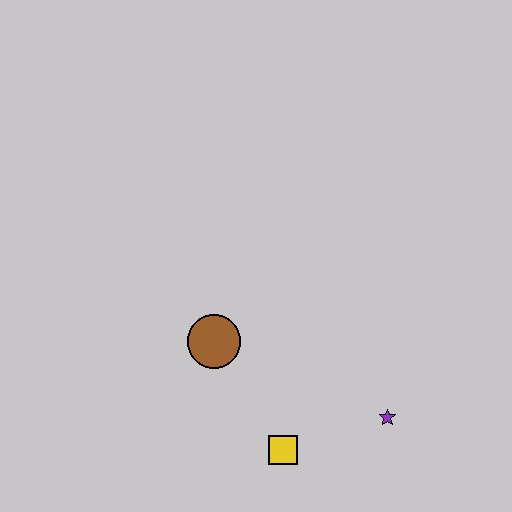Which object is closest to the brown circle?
The yellow square is closest to the brown circle.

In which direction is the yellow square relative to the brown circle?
The yellow square is below the brown circle.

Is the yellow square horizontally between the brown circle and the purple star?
Yes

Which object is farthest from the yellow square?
The brown circle is farthest from the yellow square.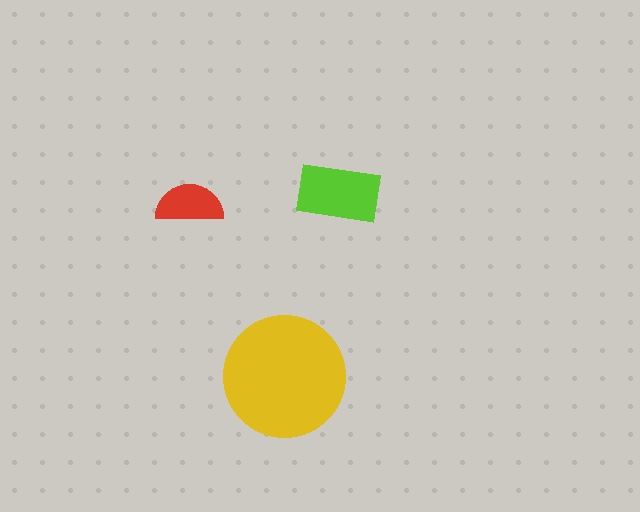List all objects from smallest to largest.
The red semicircle, the lime rectangle, the yellow circle.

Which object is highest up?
The lime rectangle is topmost.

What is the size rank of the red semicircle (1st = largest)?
3rd.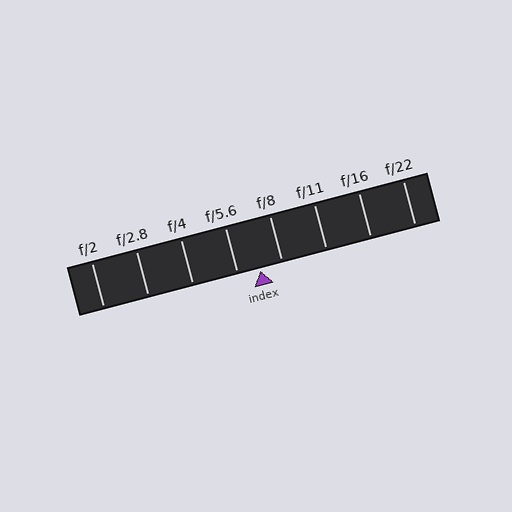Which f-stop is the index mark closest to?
The index mark is closest to f/8.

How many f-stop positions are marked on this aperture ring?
There are 8 f-stop positions marked.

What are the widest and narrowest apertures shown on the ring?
The widest aperture shown is f/2 and the narrowest is f/22.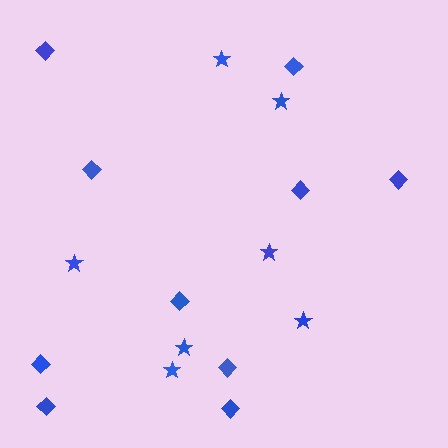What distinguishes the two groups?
There are 2 groups: one group of stars (7) and one group of diamonds (10).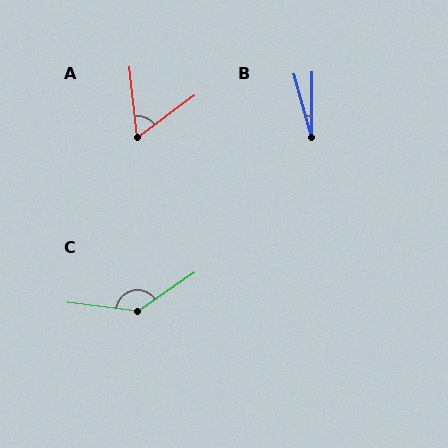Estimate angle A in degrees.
Approximately 60 degrees.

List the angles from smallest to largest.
B (16°), A (60°), C (139°).